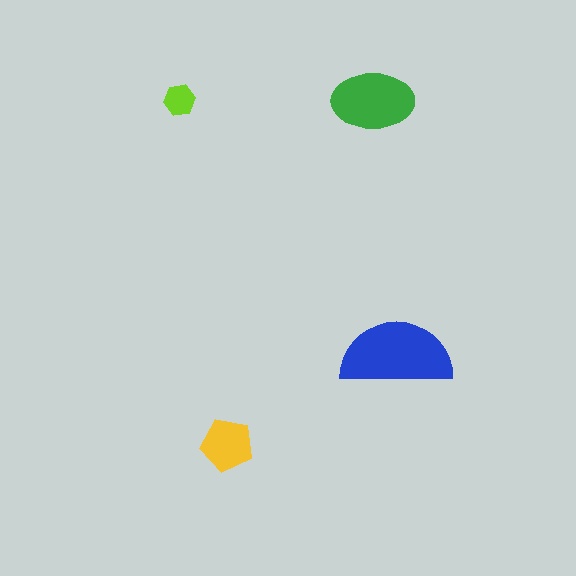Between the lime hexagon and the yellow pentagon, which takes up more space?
The yellow pentagon.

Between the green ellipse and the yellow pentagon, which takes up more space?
The green ellipse.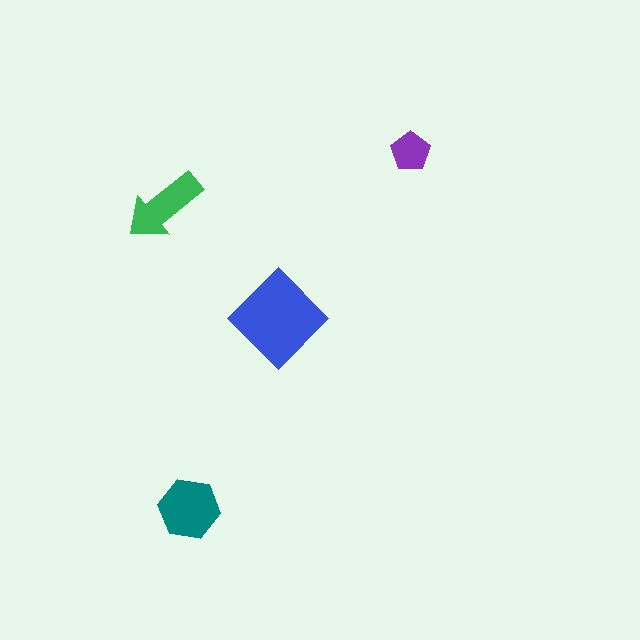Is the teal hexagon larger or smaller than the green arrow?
Larger.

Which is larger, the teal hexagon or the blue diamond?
The blue diamond.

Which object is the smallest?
The purple pentagon.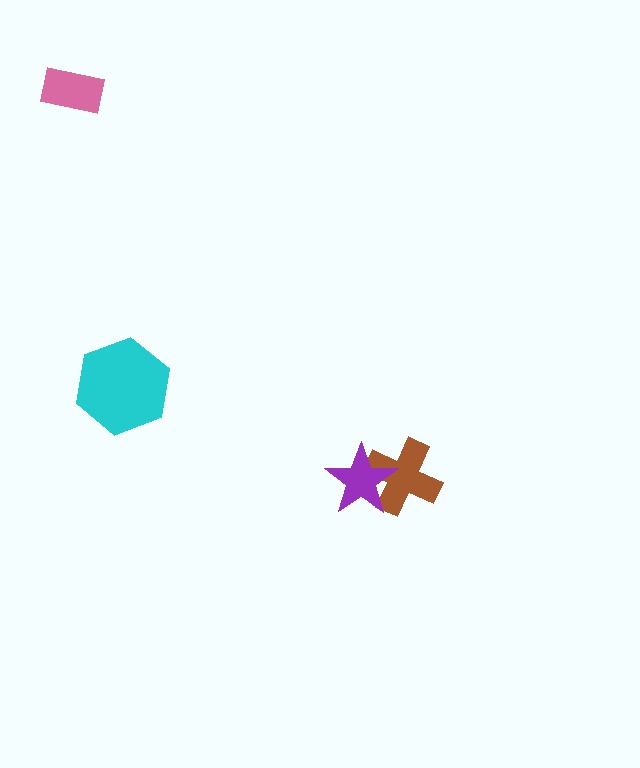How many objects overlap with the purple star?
1 object overlaps with the purple star.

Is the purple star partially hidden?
No, no other shape covers it.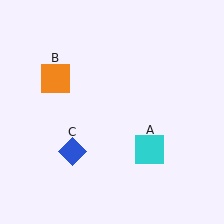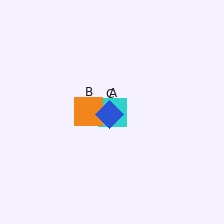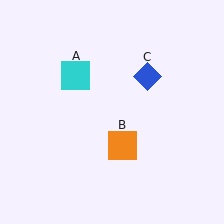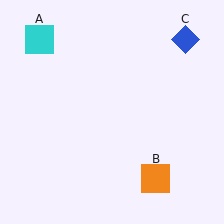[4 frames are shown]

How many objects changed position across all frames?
3 objects changed position: cyan square (object A), orange square (object B), blue diamond (object C).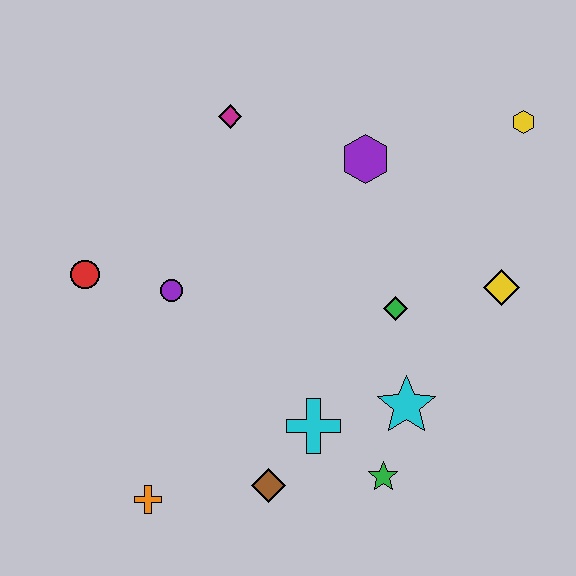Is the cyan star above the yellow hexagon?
No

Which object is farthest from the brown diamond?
The yellow hexagon is farthest from the brown diamond.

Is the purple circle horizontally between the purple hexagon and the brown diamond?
No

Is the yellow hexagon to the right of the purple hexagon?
Yes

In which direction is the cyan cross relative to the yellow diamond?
The cyan cross is to the left of the yellow diamond.